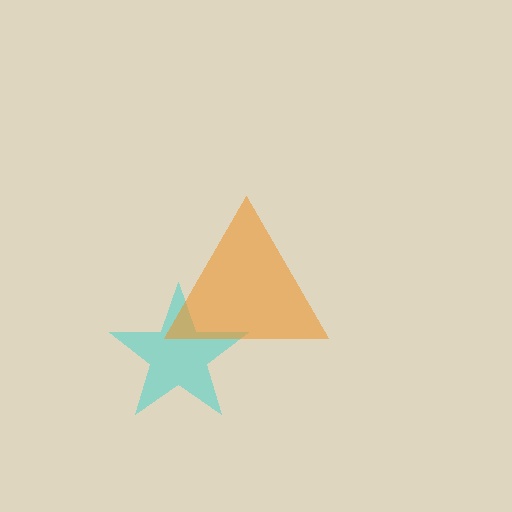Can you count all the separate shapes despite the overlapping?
Yes, there are 2 separate shapes.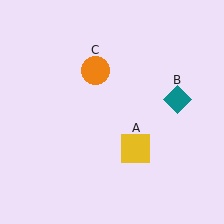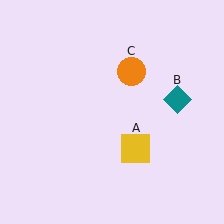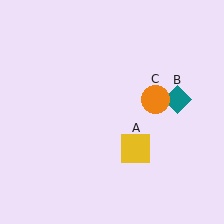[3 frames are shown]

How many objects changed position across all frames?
1 object changed position: orange circle (object C).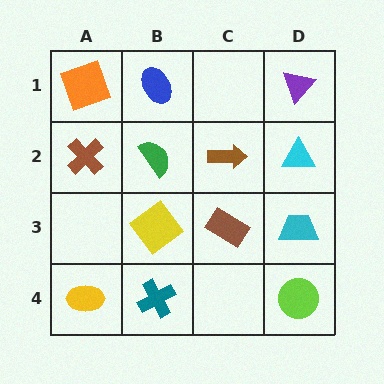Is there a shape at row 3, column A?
No, that cell is empty.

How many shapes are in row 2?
4 shapes.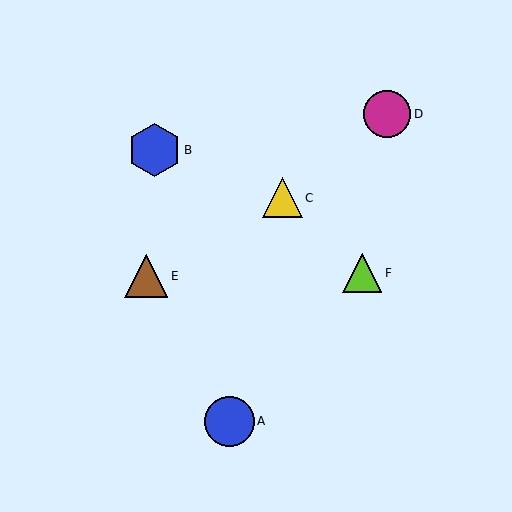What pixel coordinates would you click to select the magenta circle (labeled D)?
Click at (387, 114) to select the magenta circle D.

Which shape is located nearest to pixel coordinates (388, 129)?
The magenta circle (labeled D) at (387, 114) is nearest to that location.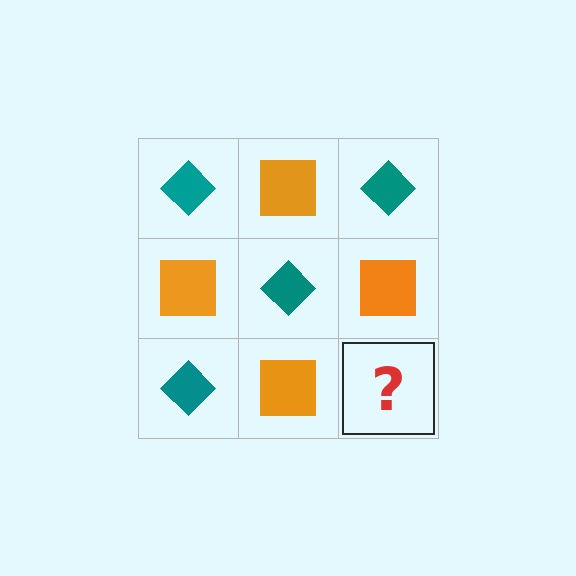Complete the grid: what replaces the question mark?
The question mark should be replaced with a teal diamond.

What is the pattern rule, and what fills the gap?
The rule is that it alternates teal diamond and orange square in a checkerboard pattern. The gap should be filled with a teal diamond.